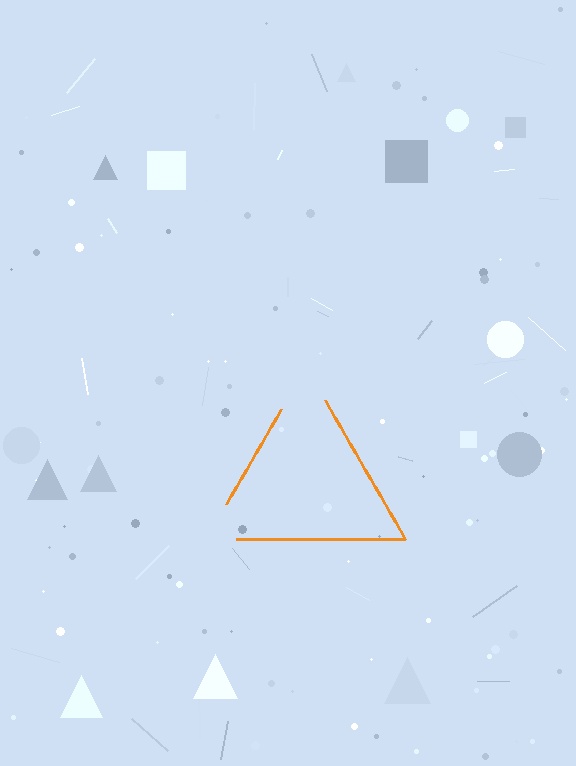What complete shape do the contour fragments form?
The contour fragments form a triangle.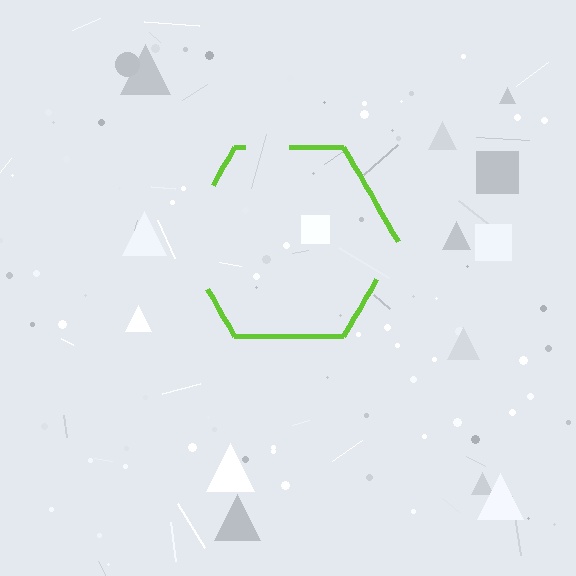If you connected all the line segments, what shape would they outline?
They would outline a hexagon.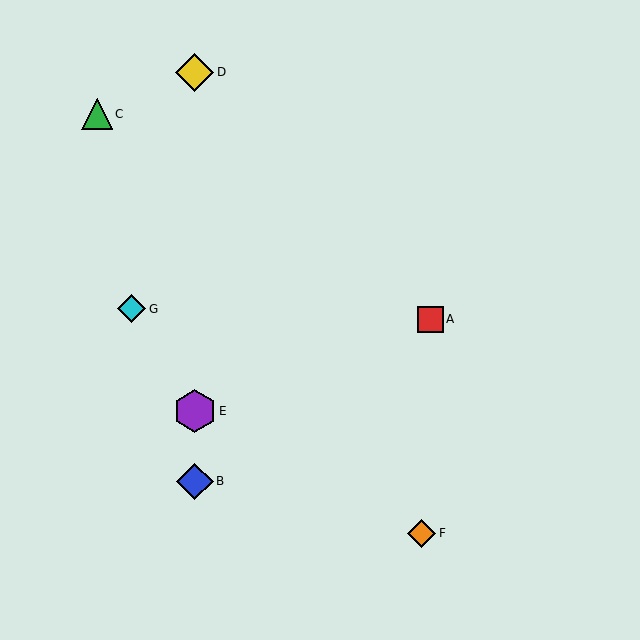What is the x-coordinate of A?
Object A is at x≈430.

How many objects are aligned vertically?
3 objects (B, D, E) are aligned vertically.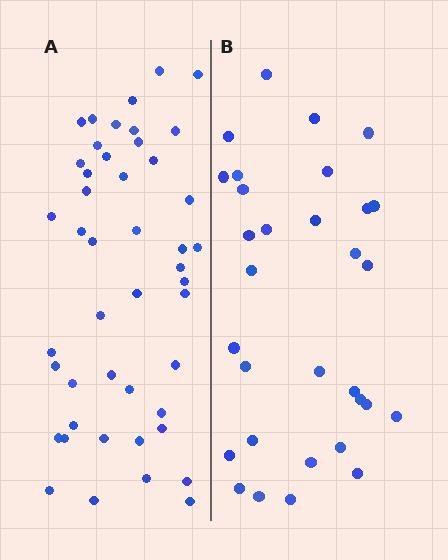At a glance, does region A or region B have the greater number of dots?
Region A (the left region) has more dots.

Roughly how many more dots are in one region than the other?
Region A has approximately 15 more dots than region B.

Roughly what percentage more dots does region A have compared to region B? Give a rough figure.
About 50% more.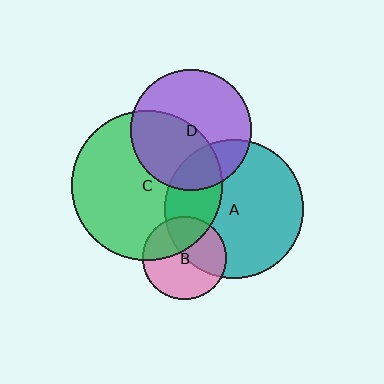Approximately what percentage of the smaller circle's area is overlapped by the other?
Approximately 25%.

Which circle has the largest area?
Circle C (green).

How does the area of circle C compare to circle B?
Approximately 3.3 times.